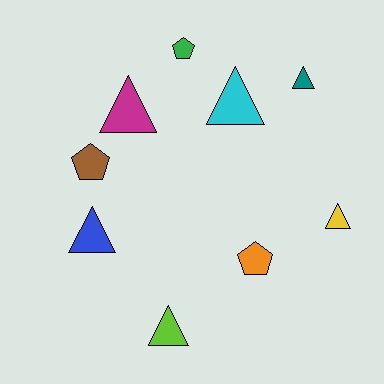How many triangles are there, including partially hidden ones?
There are 6 triangles.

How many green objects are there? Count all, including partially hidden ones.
There is 1 green object.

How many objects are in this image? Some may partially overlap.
There are 9 objects.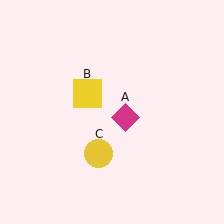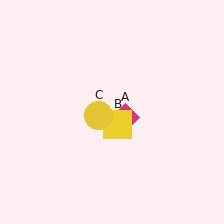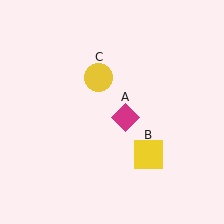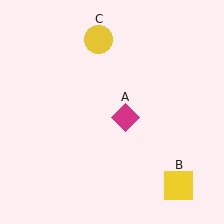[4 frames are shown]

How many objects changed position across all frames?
2 objects changed position: yellow square (object B), yellow circle (object C).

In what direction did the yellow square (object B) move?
The yellow square (object B) moved down and to the right.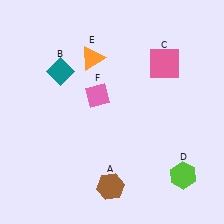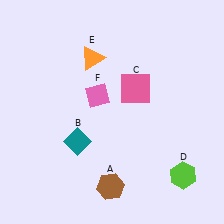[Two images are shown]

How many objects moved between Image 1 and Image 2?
2 objects moved between the two images.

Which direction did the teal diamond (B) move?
The teal diamond (B) moved down.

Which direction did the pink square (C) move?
The pink square (C) moved left.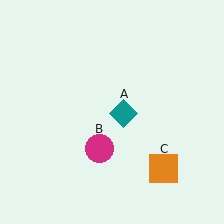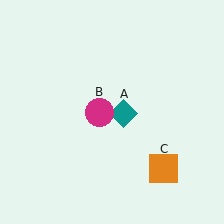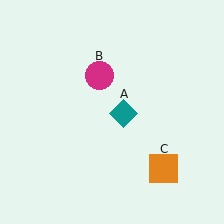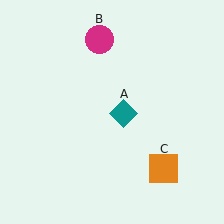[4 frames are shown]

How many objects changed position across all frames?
1 object changed position: magenta circle (object B).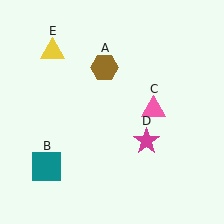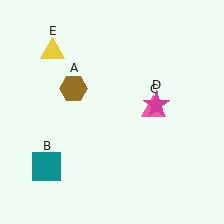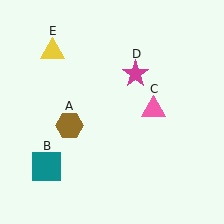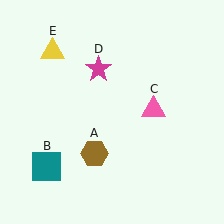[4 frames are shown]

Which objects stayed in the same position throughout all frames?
Teal square (object B) and pink triangle (object C) and yellow triangle (object E) remained stationary.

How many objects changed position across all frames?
2 objects changed position: brown hexagon (object A), magenta star (object D).